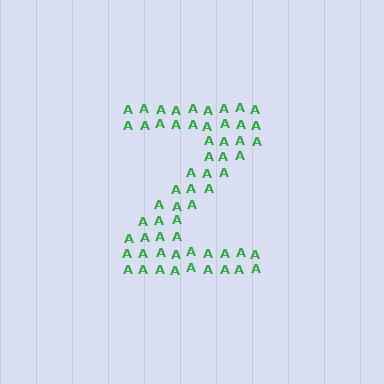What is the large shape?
The large shape is the letter Z.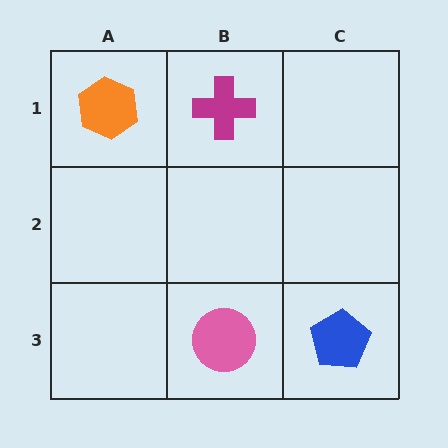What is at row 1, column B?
A magenta cross.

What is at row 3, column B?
A pink circle.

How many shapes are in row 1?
2 shapes.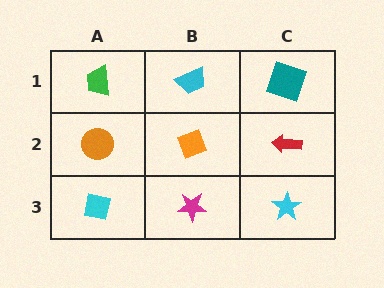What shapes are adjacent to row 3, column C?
A red arrow (row 2, column C), a magenta star (row 3, column B).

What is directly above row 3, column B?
An orange diamond.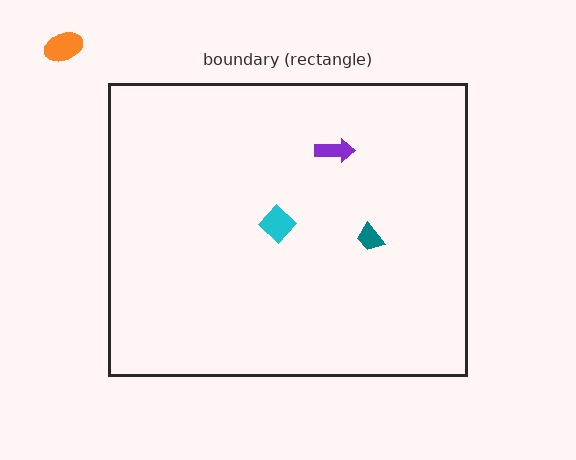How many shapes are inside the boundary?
3 inside, 1 outside.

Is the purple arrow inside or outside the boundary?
Inside.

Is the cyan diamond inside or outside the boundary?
Inside.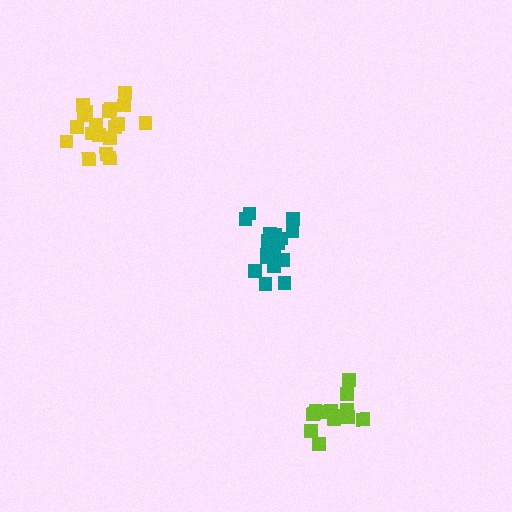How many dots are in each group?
Group 1: 17 dots, Group 2: 14 dots, Group 3: 19 dots (50 total).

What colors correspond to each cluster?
The clusters are colored: teal, lime, yellow.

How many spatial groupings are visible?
There are 3 spatial groupings.